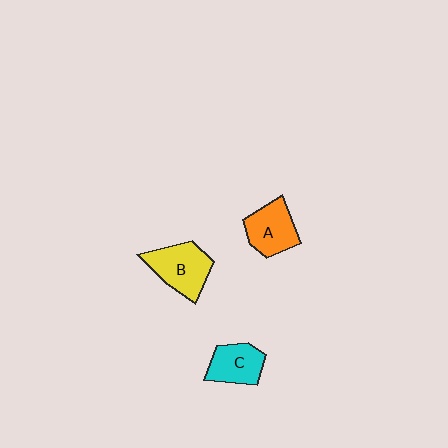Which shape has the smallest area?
Shape C (cyan).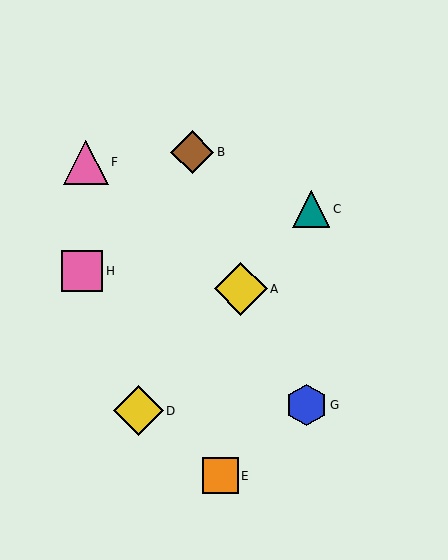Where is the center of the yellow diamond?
The center of the yellow diamond is at (138, 411).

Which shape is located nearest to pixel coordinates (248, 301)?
The yellow diamond (labeled A) at (241, 289) is nearest to that location.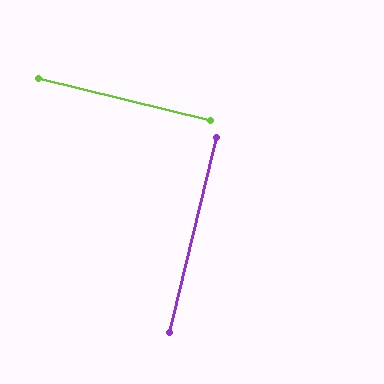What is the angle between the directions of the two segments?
Approximately 90 degrees.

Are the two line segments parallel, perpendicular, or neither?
Perpendicular — they meet at approximately 90°.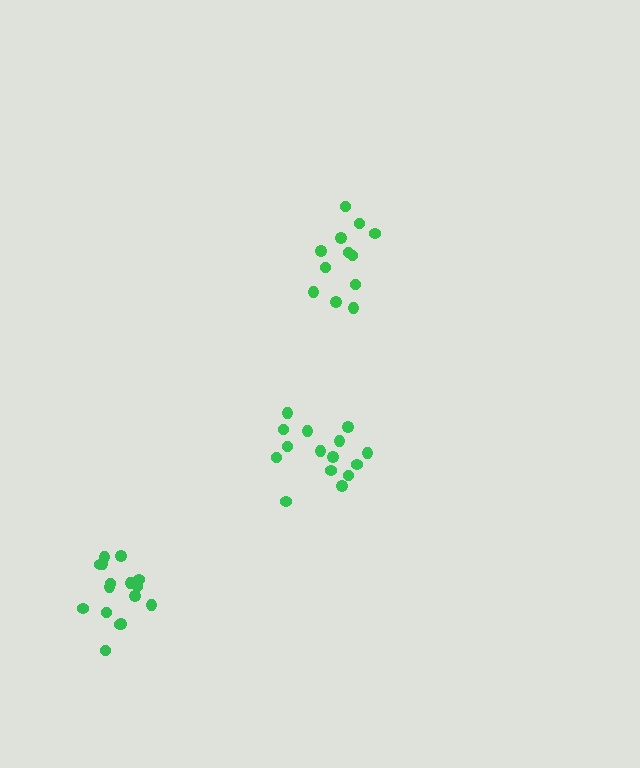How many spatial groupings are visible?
There are 3 spatial groupings.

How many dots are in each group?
Group 1: 16 dots, Group 2: 12 dots, Group 3: 15 dots (43 total).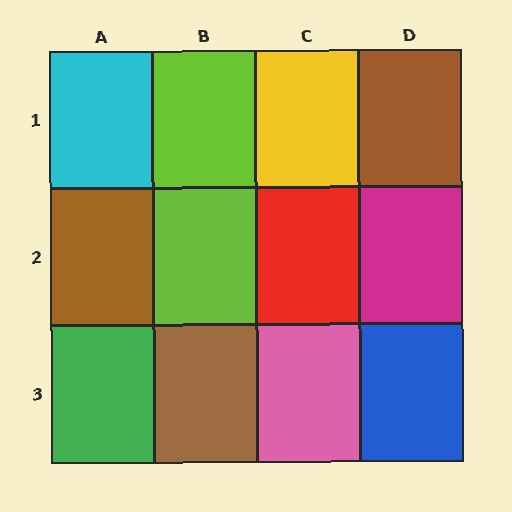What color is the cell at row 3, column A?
Green.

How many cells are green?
1 cell is green.